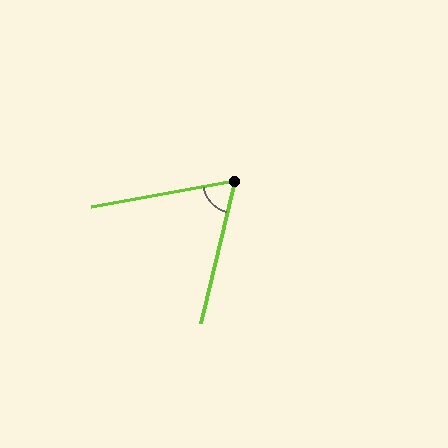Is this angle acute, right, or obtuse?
It is acute.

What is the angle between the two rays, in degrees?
Approximately 66 degrees.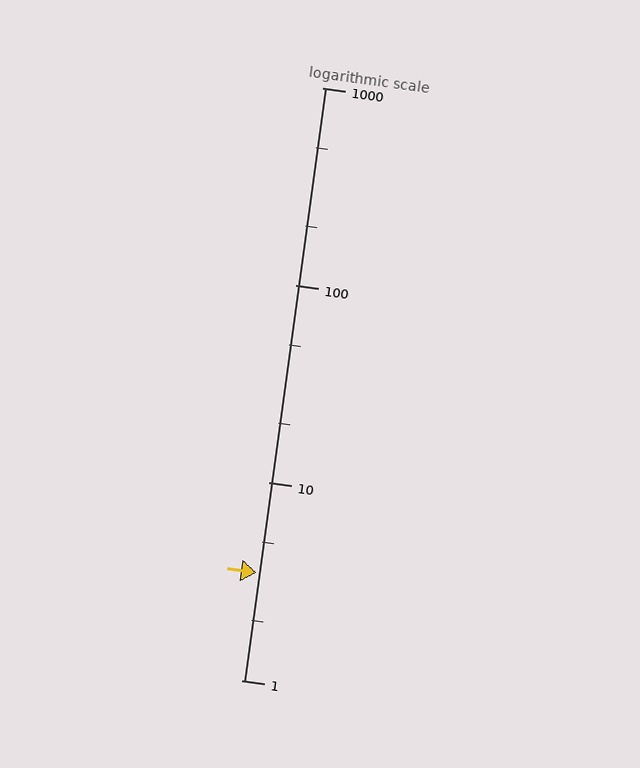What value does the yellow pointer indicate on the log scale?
The pointer indicates approximately 3.5.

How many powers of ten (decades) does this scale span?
The scale spans 3 decades, from 1 to 1000.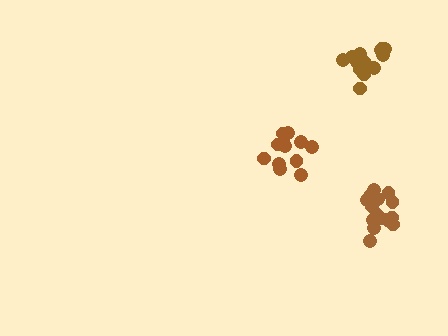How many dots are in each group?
Group 1: 15 dots, Group 2: 13 dots, Group 3: 15 dots (43 total).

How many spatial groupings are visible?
There are 3 spatial groupings.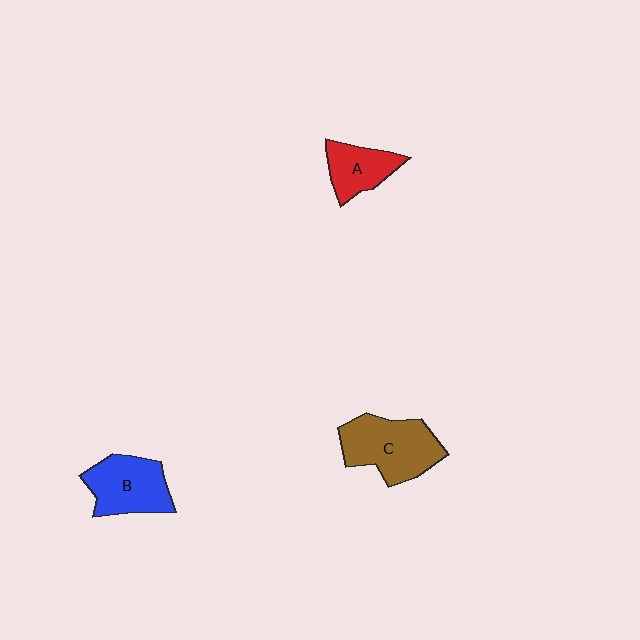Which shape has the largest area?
Shape C (brown).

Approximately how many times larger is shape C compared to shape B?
Approximately 1.2 times.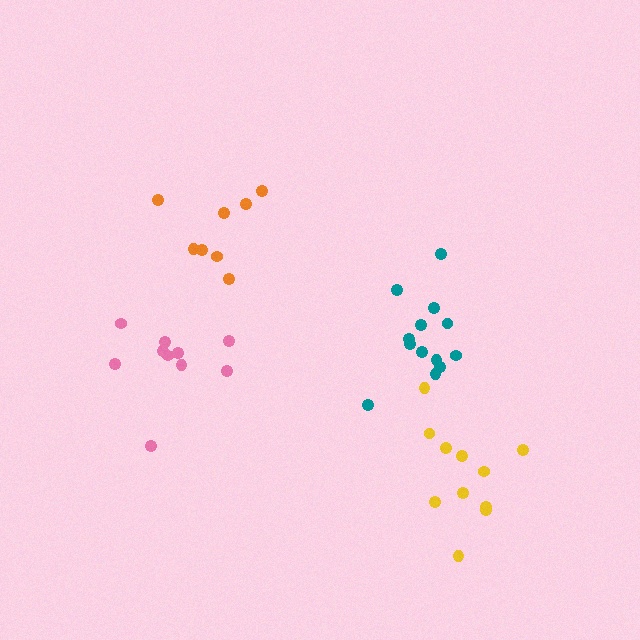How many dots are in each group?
Group 1: 13 dots, Group 2: 8 dots, Group 3: 11 dots, Group 4: 10 dots (42 total).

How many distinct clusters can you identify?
There are 4 distinct clusters.